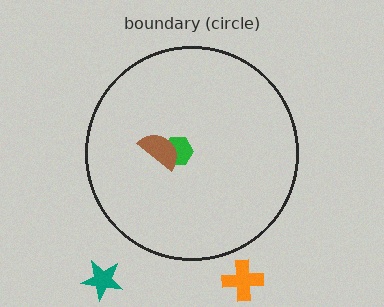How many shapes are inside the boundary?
2 inside, 2 outside.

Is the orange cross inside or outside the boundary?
Outside.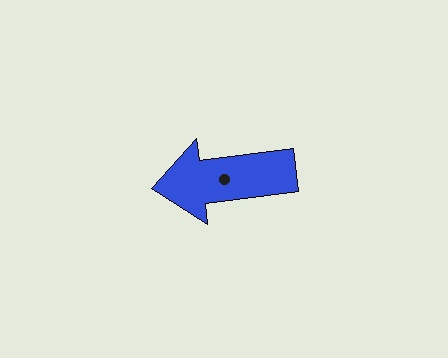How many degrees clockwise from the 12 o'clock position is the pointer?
Approximately 263 degrees.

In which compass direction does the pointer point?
West.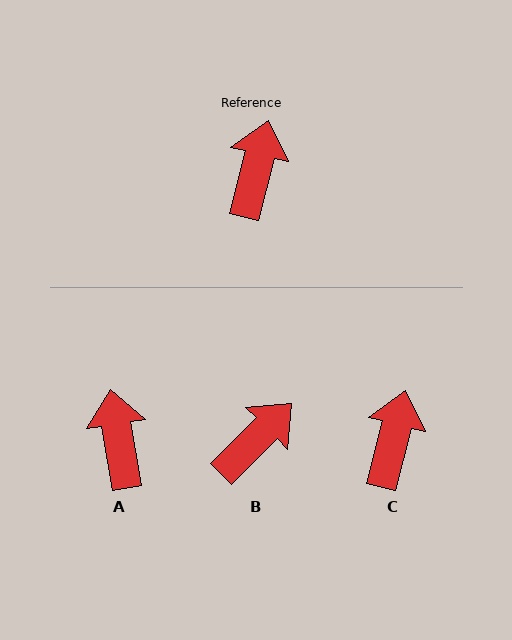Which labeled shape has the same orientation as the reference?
C.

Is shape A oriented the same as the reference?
No, it is off by about 24 degrees.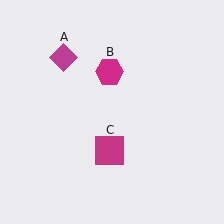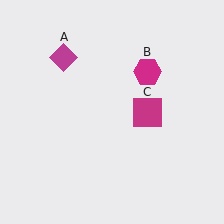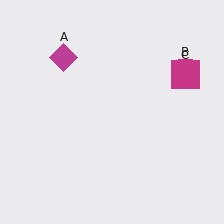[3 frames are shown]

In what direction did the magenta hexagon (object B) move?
The magenta hexagon (object B) moved right.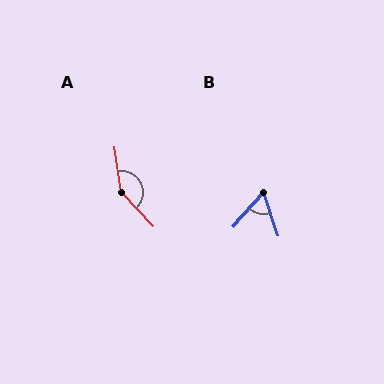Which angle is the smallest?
B, at approximately 60 degrees.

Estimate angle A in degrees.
Approximately 144 degrees.